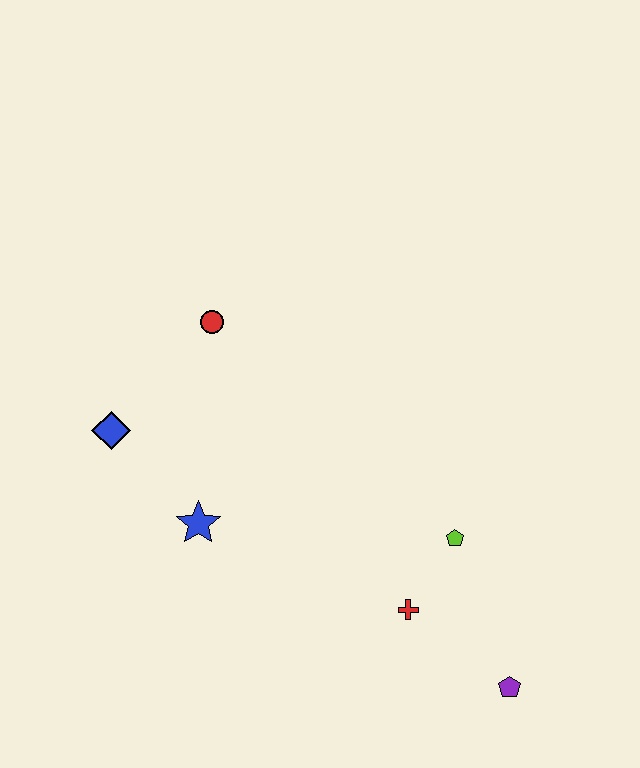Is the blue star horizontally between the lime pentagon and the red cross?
No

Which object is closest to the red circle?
The blue diamond is closest to the red circle.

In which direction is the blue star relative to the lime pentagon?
The blue star is to the left of the lime pentagon.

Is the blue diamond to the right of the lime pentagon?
No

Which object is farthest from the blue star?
The purple pentagon is farthest from the blue star.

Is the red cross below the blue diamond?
Yes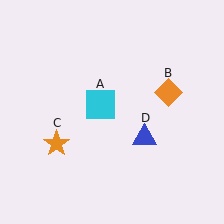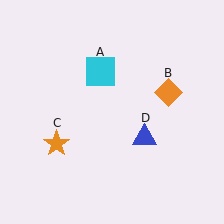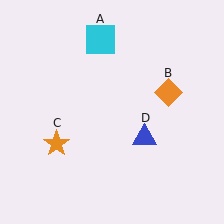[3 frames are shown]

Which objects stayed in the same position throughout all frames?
Orange diamond (object B) and orange star (object C) and blue triangle (object D) remained stationary.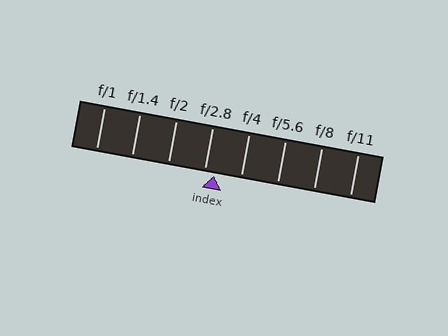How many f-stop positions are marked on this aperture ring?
There are 8 f-stop positions marked.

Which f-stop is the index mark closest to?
The index mark is closest to f/2.8.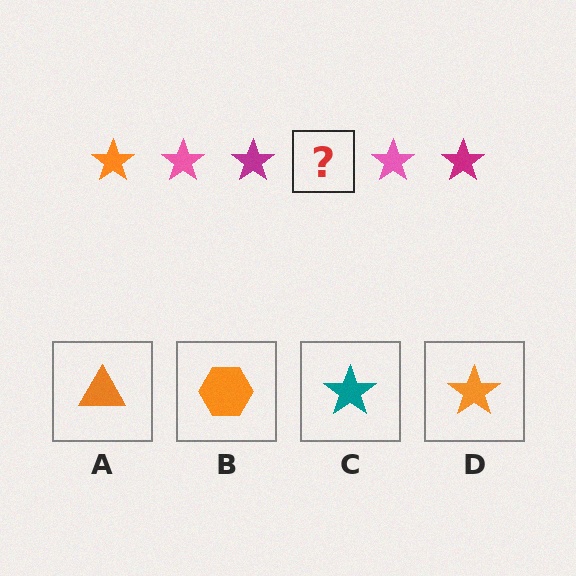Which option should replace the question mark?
Option D.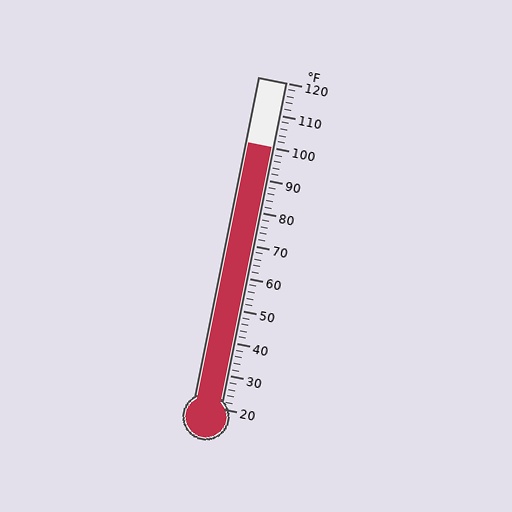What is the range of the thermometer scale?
The thermometer scale ranges from 20°F to 120°F.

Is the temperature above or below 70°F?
The temperature is above 70°F.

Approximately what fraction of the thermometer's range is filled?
The thermometer is filled to approximately 80% of its range.